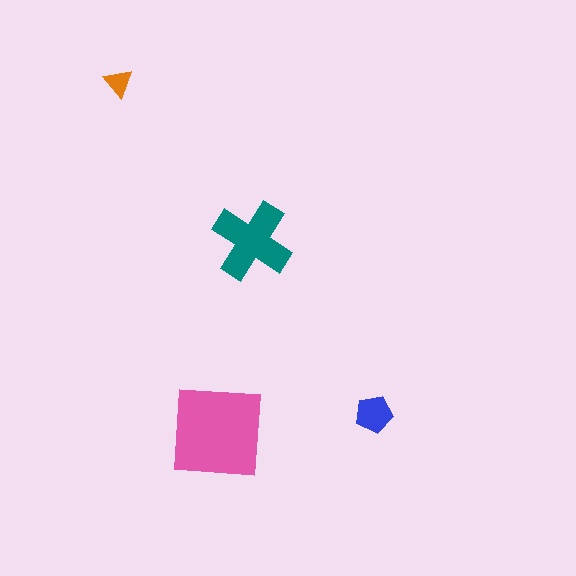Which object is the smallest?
The orange triangle.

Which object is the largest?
The pink square.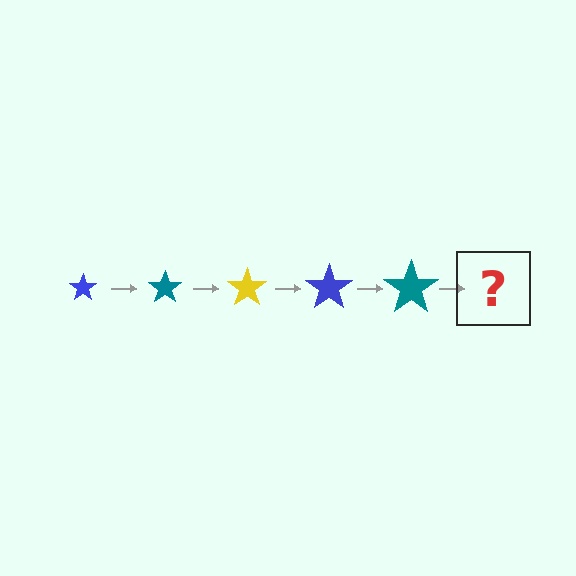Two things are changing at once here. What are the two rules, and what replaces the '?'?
The two rules are that the star grows larger each step and the color cycles through blue, teal, and yellow. The '?' should be a yellow star, larger than the previous one.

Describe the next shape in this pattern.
It should be a yellow star, larger than the previous one.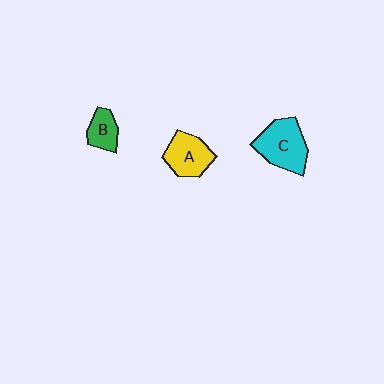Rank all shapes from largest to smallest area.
From largest to smallest: C (cyan), A (yellow), B (green).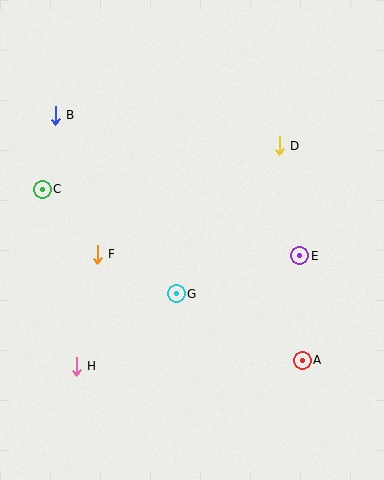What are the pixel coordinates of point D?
Point D is at (279, 146).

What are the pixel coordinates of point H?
Point H is at (76, 366).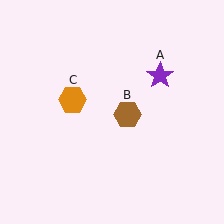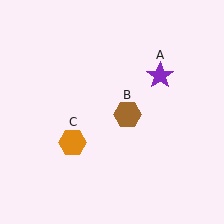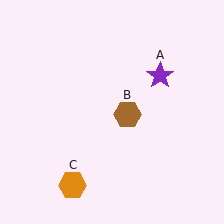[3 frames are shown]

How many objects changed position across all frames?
1 object changed position: orange hexagon (object C).